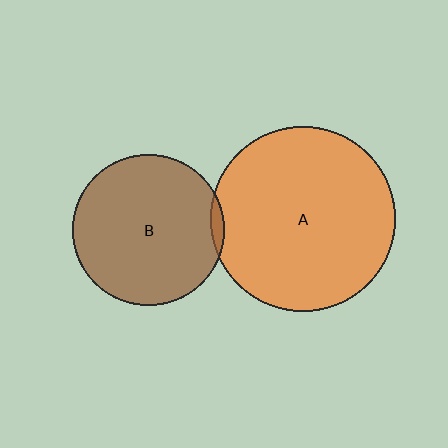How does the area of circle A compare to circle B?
Approximately 1.5 times.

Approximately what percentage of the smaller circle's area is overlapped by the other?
Approximately 5%.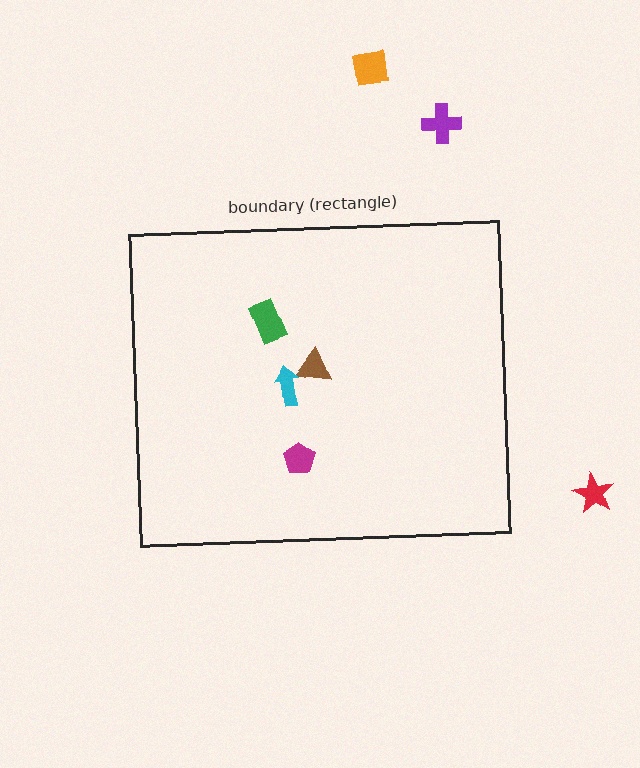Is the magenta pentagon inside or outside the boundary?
Inside.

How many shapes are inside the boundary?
4 inside, 3 outside.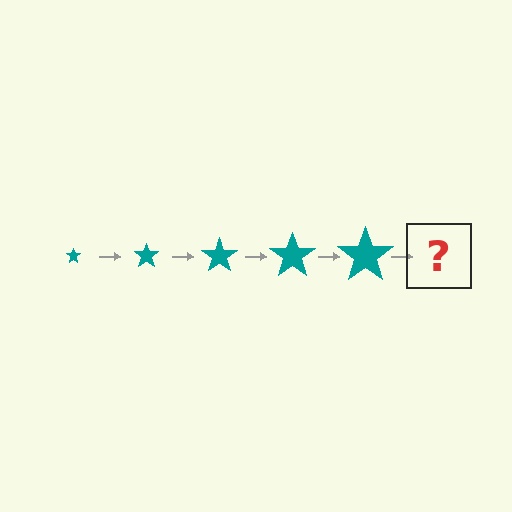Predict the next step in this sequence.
The next step is a teal star, larger than the previous one.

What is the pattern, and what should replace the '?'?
The pattern is that the star gets progressively larger each step. The '?' should be a teal star, larger than the previous one.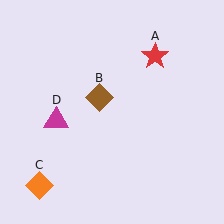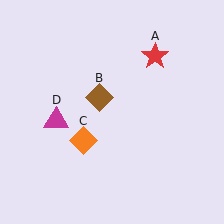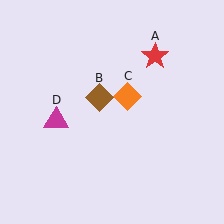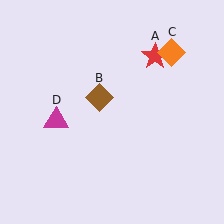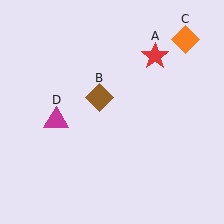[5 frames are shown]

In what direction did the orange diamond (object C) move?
The orange diamond (object C) moved up and to the right.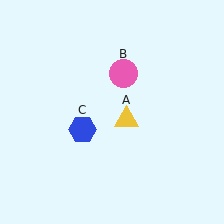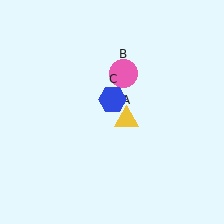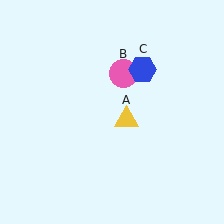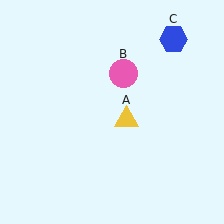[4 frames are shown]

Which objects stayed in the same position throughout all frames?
Yellow triangle (object A) and pink circle (object B) remained stationary.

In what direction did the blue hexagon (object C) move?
The blue hexagon (object C) moved up and to the right.